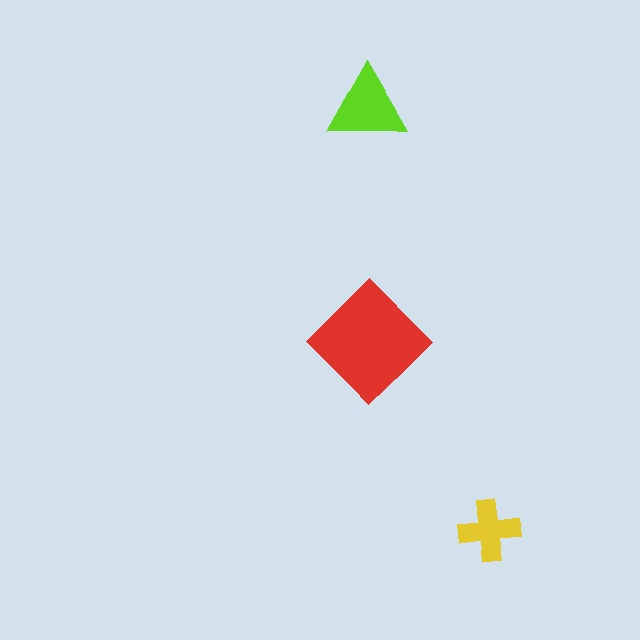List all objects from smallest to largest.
The yellow cross, the lime triangle, the red diamond.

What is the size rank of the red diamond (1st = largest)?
1st.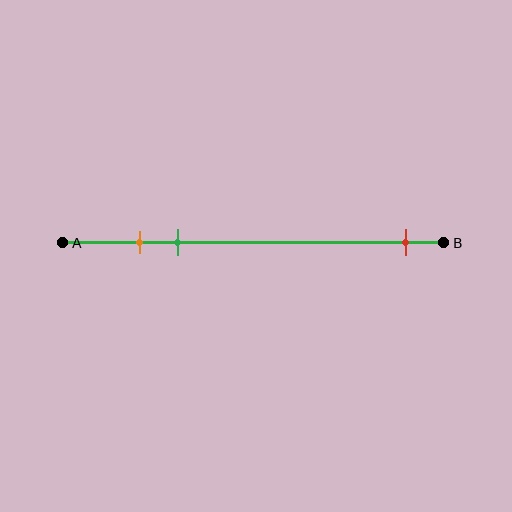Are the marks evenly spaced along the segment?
No, the marks are not evenly spaced.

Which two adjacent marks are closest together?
The orange and green marks are the closest adjacent pair.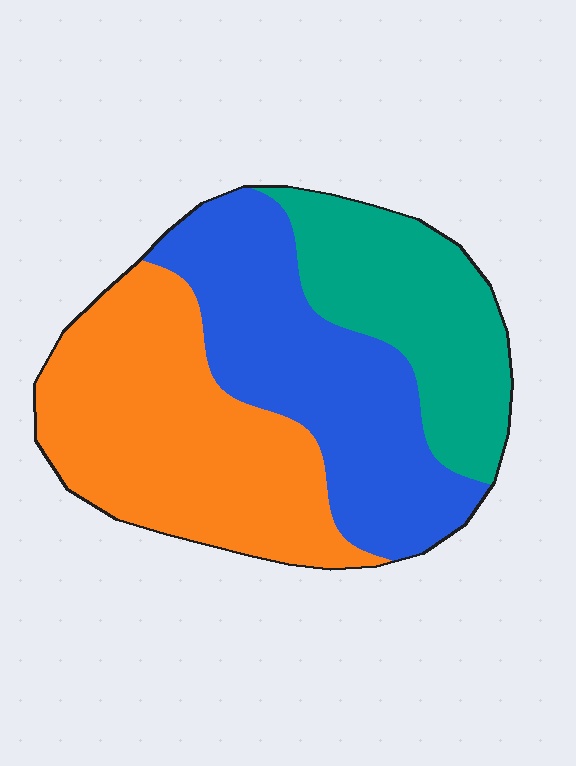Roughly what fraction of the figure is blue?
Blue takes up about one third (1/3) of the figure.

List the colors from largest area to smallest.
From largest to smallest: orange, blue, teal.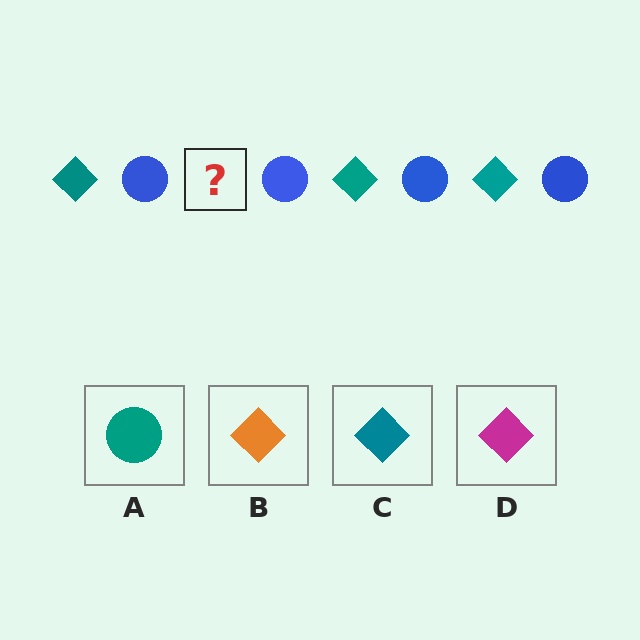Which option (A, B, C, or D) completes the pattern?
C.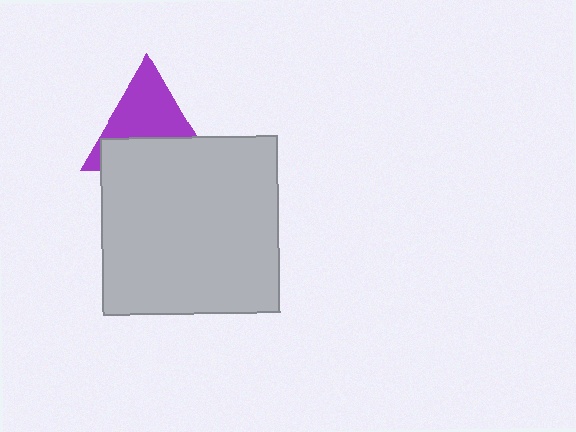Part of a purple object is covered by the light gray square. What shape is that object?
It is a triangle.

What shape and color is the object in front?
The object in front is a light gray square.